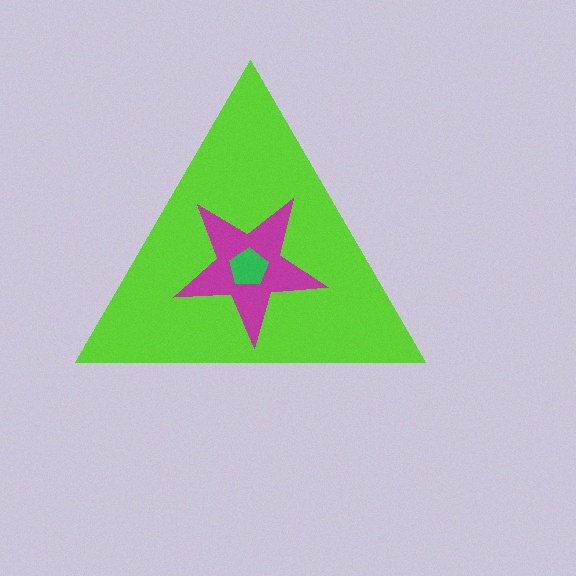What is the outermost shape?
The lime triangle.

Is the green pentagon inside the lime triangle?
Yes.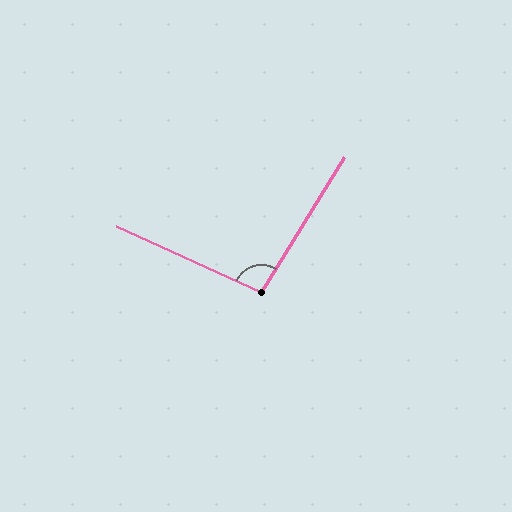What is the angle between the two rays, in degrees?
Approximately 97 degrees.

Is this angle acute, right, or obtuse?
It is obtuse.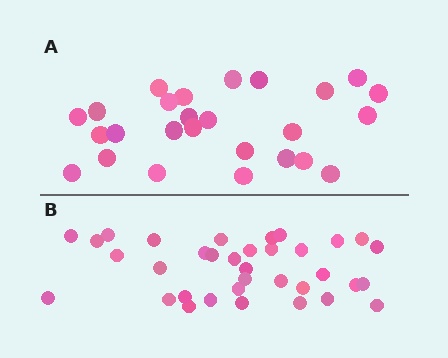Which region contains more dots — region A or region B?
Region B (the bottom region) has more dots.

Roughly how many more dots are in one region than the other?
Region B has roughly 8 or so more dots than region A.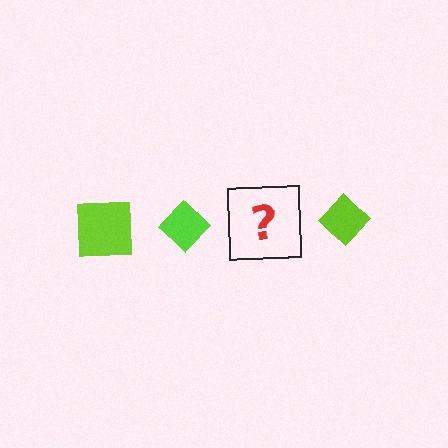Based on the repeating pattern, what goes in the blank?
The blank should be a lime square.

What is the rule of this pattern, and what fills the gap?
The rule is that the pattern cycles through square, diamond shapes in lime. The gap should be filled with a lime square.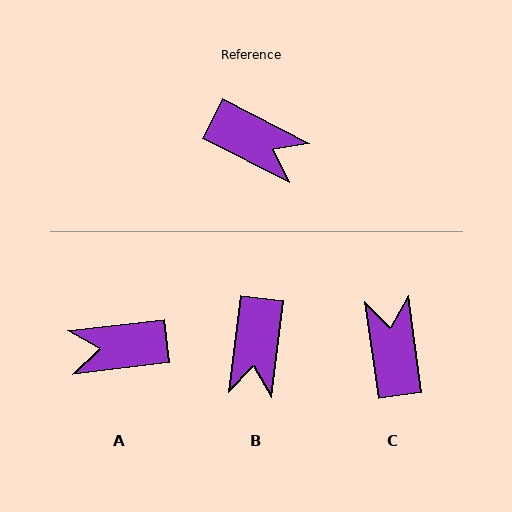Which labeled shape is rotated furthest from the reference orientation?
A, about 146 degrees away.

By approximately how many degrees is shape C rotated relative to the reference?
Approximately 125 degrees counter-clockwise.